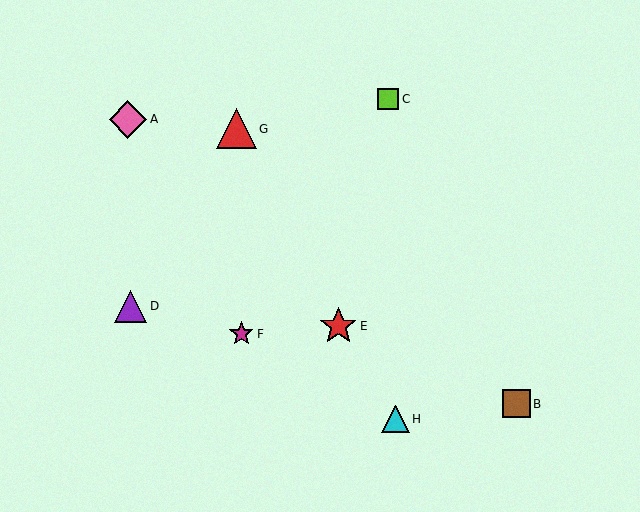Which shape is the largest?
The red triangle (labeled G) is the largest.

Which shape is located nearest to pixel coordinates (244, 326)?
The magenta star (labeled F) at (241, 334) is nearest to that location.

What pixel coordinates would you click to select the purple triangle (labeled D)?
Click at (131, 306) to select the purple triangle D.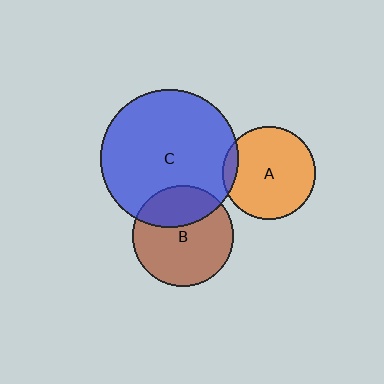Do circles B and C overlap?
Yes.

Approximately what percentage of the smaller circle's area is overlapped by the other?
Approximately 30%.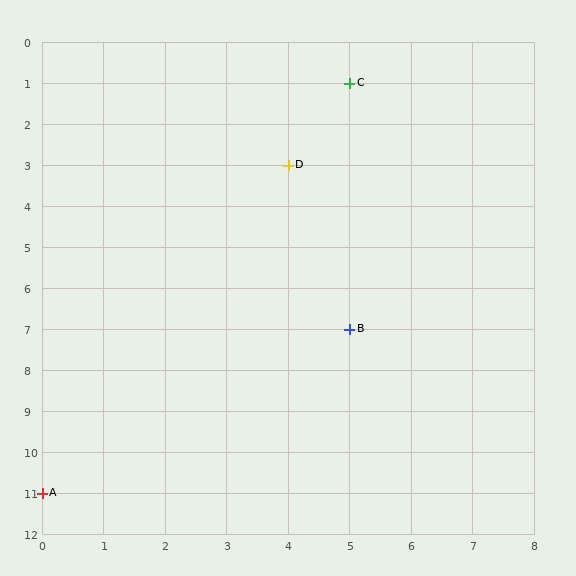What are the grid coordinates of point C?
Point C is at grid coordinates (5, 1).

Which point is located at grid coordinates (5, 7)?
Point B is at (5, 7).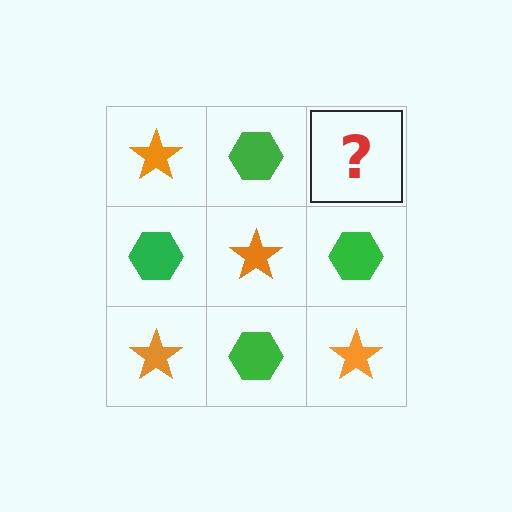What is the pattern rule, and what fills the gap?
The rule is that it alternates orange star and green hexagon in a checkerboard pattern. The gap should be filled with an orange star.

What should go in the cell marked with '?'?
The missing cell should contain an orange star.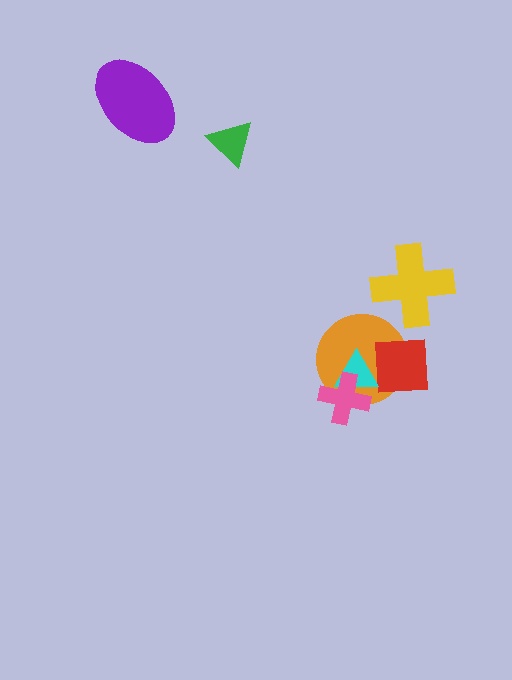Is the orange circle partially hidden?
Yes, it is partially covered by another shape.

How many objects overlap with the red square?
2 objects overlap with the red square.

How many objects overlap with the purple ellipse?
0 objects overlap with the purple ellipse.